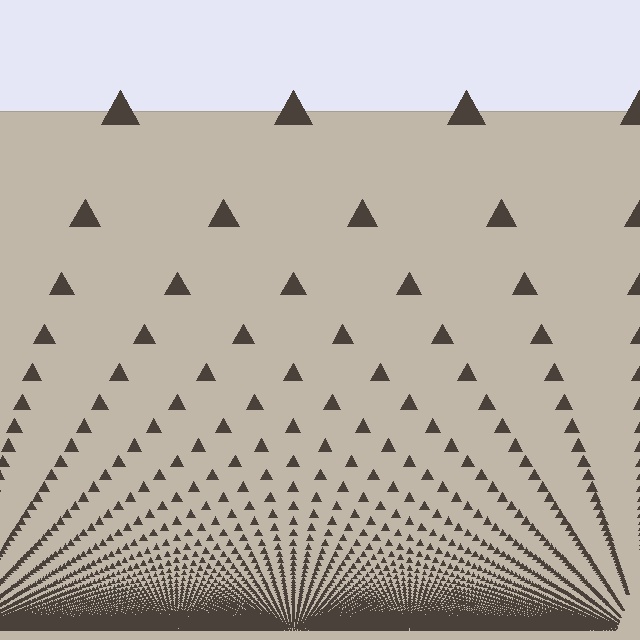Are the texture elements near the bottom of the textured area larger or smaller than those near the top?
Smaller. The gradient is inverted — elements near the bottom are smaller and denser.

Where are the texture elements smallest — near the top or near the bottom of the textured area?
Near the bottom.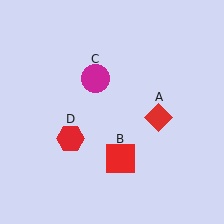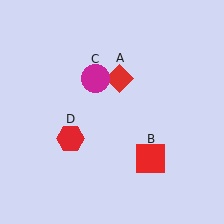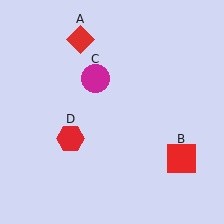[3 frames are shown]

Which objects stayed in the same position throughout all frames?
Magenta circle (object C) and red hexagon (object D) remained stationary.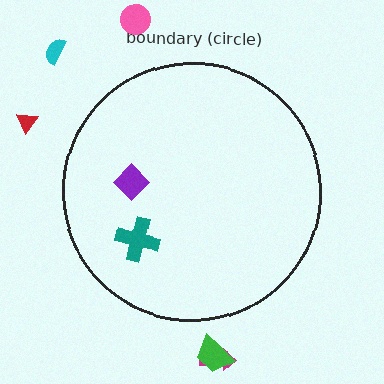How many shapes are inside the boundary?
2 inside, 5 outside.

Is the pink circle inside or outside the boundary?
Outside.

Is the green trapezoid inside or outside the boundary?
Outside.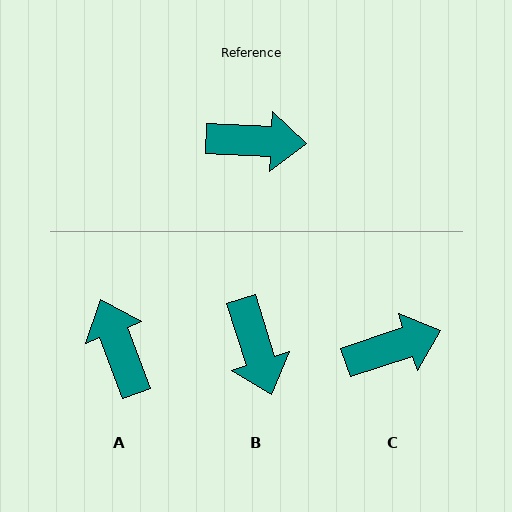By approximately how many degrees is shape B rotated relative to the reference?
Approximately 70 degrees clockwise.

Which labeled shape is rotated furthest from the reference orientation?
A, about 114 degrees away.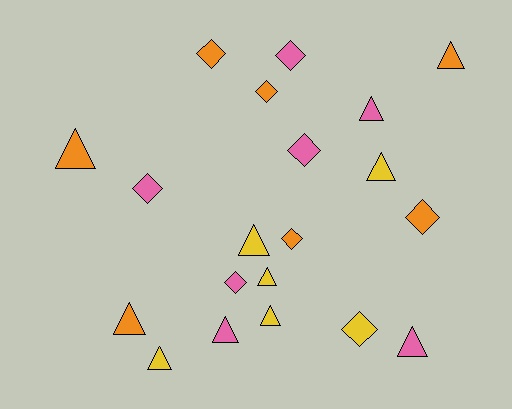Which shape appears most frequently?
Triangle, with 11 objects.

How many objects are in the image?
There are 20 objects.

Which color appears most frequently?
Orange, with 7 objects.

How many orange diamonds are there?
There are 4 orange diamonds.